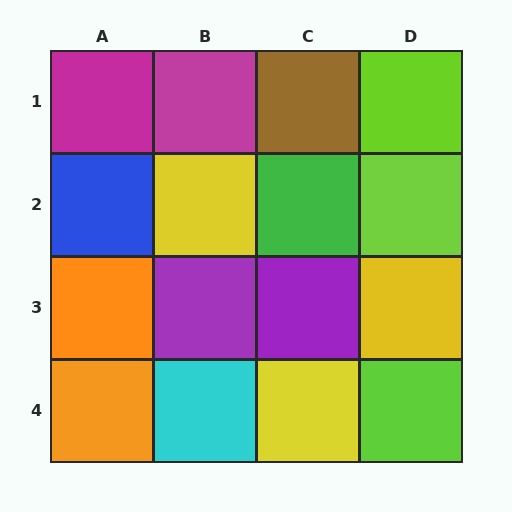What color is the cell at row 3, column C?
Purple.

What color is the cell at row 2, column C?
Green.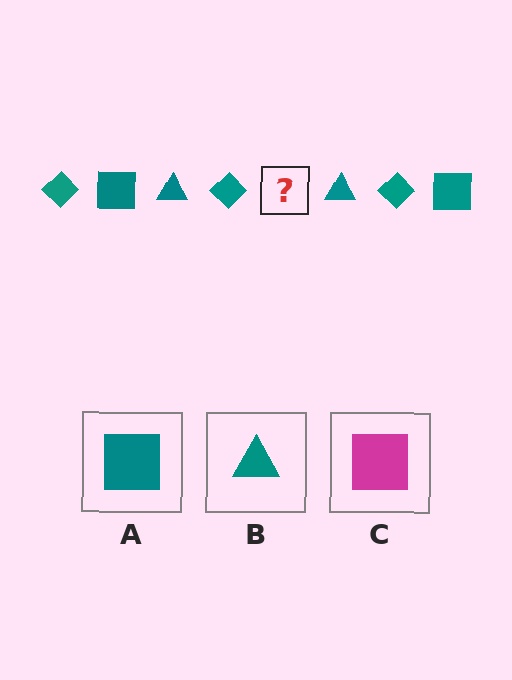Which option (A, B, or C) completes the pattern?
A.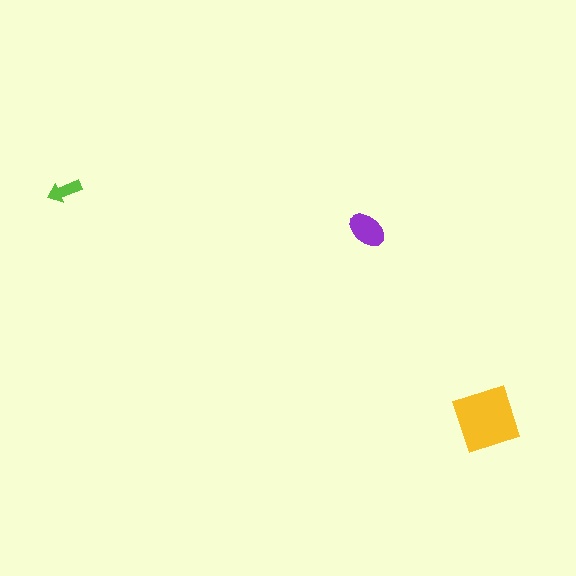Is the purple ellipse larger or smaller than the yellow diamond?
Smaller.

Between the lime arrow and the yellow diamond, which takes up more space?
The yellow diamond.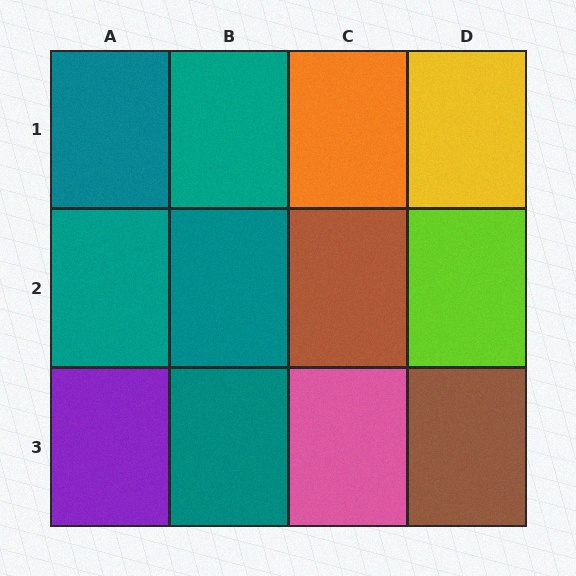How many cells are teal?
5 cells are teal.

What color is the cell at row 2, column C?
Brown.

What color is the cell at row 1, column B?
Teal.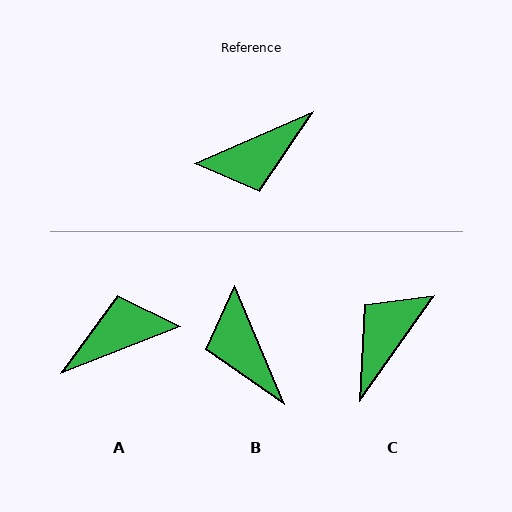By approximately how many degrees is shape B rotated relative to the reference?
Approximately 91 degrees clockwise.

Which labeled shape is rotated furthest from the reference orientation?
A, about 177 degrees away.